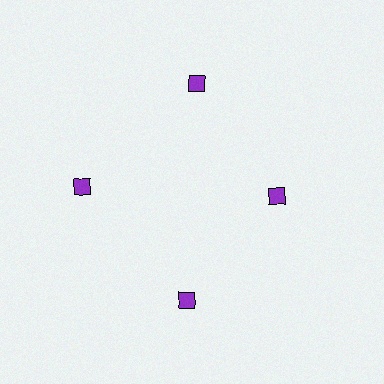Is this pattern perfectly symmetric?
No. The 4 purple diamonds are arranged in a ring, but one element near the 3 o'clock position is pulled inward toward the center, breaking the 4-fold rotational symmetry.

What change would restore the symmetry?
The symmetry would be restored by moving it outward, back onto the ring so that all 4 diamonds sit at equal angles and equal distance from the center.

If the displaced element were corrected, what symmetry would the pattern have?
It would have 4-fold rotational symmetry — the pattern would map onto itself every 90 degrees.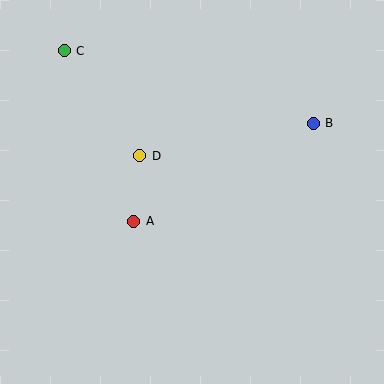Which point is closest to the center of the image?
Point D at (140, 156) is closest to the center.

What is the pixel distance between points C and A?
The distance between C and A is 184 pixels.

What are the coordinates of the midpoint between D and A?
The midpoint between D and A is at (137, 188).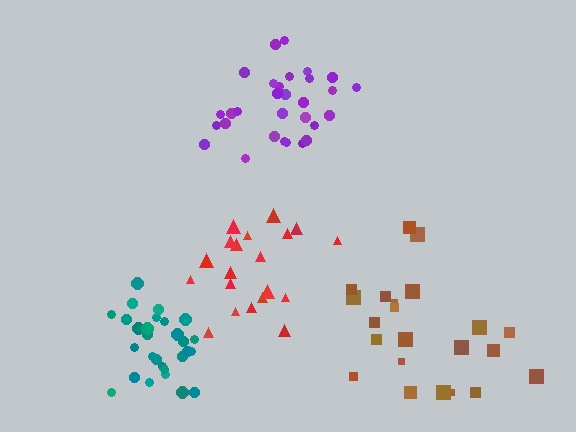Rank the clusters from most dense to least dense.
teal, purple, red, brown.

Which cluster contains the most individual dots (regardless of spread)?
Purple (30).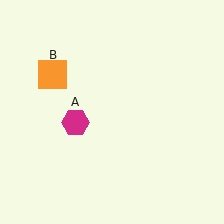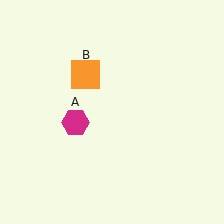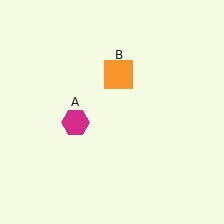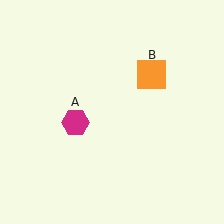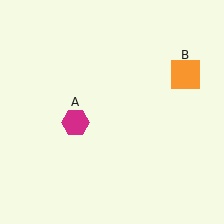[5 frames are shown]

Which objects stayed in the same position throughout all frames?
Magenta hexagon (object A) remained stationary.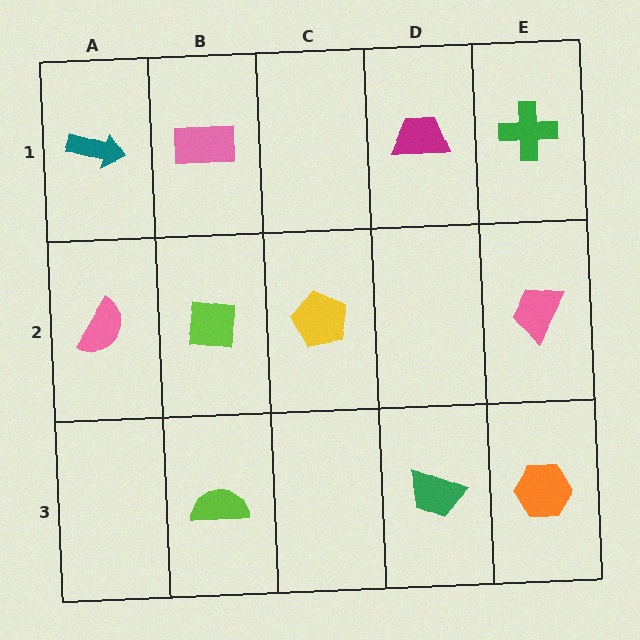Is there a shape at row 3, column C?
No, that cell is empty.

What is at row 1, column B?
A pink rectangle.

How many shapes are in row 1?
4 shapes.